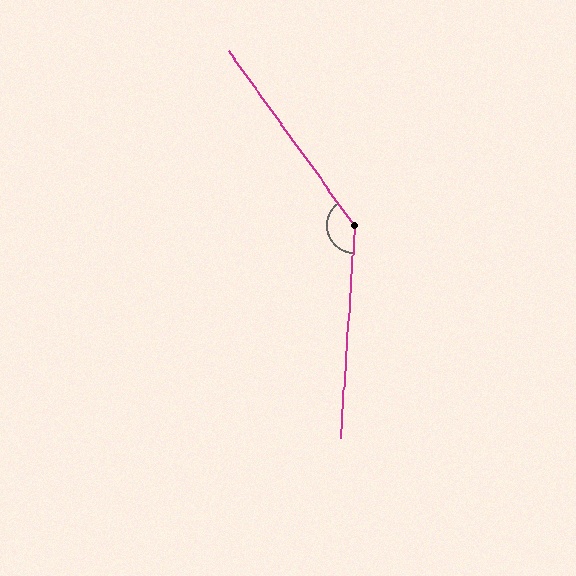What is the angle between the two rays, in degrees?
Approximately 141 degrees.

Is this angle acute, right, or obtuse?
It is obtuse.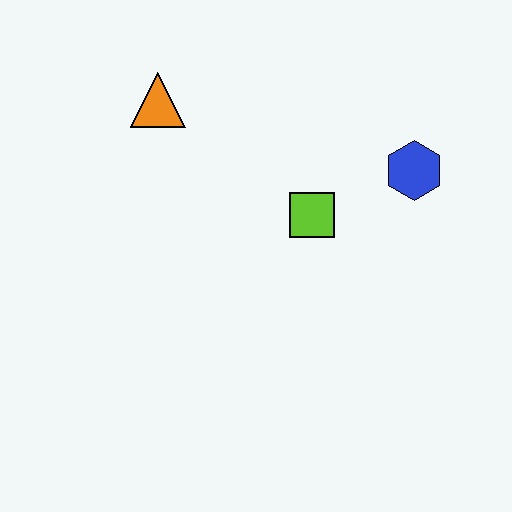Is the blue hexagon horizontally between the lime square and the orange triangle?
No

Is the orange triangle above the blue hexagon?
Yes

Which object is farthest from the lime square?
The orange triangle is farthest from the lime square.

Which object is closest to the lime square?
The blue hexagon is closest to the lime square.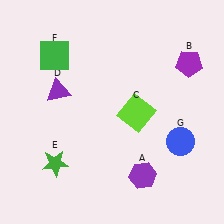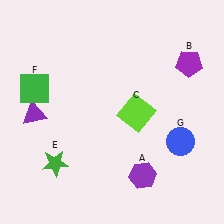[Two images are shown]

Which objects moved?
The objects that moved are: the purple triangle (D), the green square (F).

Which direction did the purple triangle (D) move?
The purple triangle (D) moved left.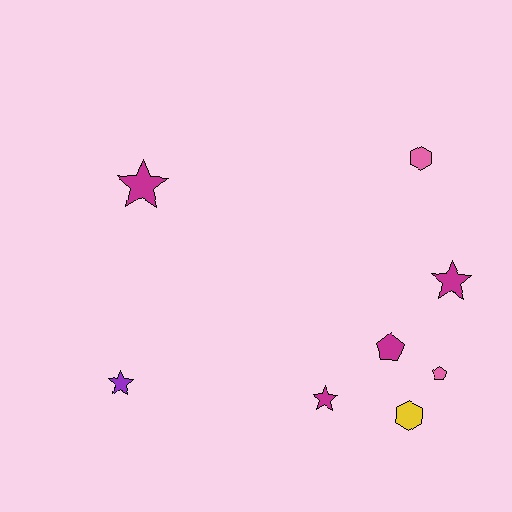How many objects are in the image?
There are 8 objects.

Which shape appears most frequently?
Star, with 4 objects.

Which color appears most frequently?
Magenta, with 4 objects.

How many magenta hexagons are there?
There are no magenta hexagons.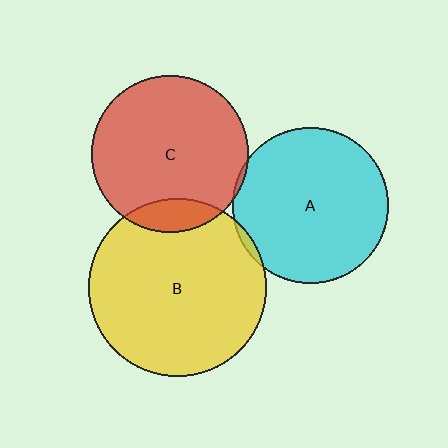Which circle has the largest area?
Circle B (yellow).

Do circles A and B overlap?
Yes.